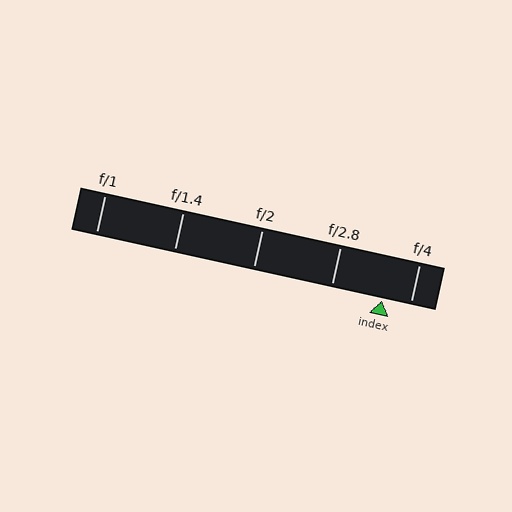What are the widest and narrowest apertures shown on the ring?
The widest aperture shown is f/1 and the narrowest is f/4.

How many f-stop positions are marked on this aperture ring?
There are 5 f-stop positions marked.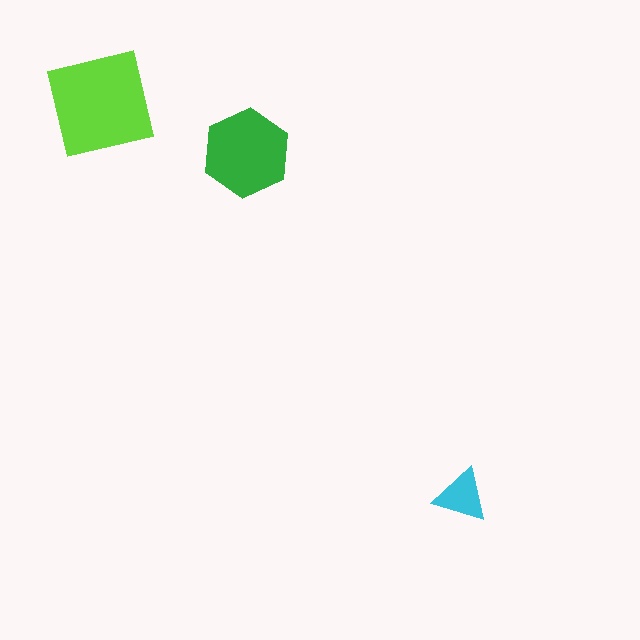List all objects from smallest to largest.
The cyan triangle, the green hexagon, the lime square.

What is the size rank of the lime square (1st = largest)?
1st.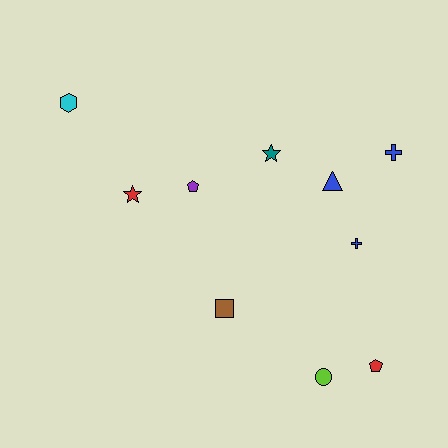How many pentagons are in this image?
There are 2 pentagons.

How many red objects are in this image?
There are 2 red objects.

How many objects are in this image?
There are 10 objects.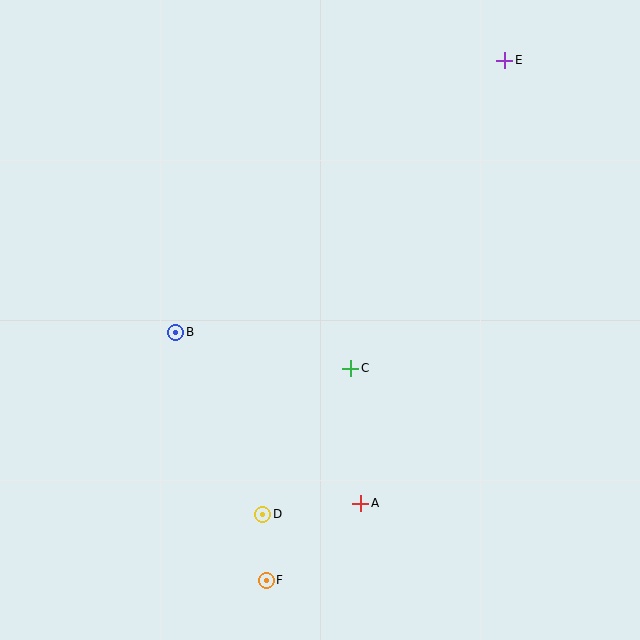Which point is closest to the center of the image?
Point C at (351, 368) is closest to the center.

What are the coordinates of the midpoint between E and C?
The midpoint between E and C is at (428, 214).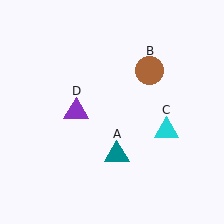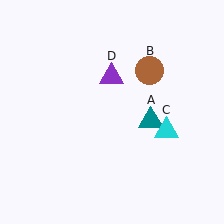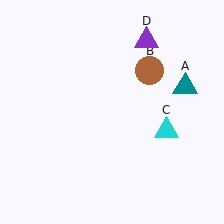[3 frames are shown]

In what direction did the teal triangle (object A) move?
The teal triangle (object A) moved up and to the right.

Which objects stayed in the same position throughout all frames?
Brown circle (object B) and cyan triangle (object C) remained stationary.